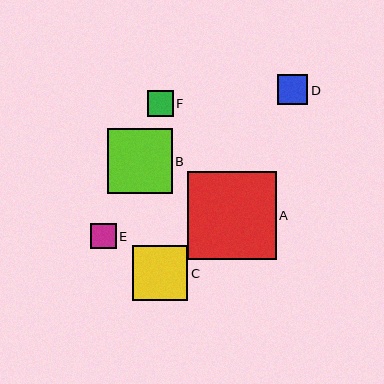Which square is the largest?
Square A is the largest with a size of approximately 88 pixels.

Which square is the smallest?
Square E is the smallest with a size of approximately 25 pixels.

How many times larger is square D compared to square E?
Square D is approximately 1.2 times the size of square E.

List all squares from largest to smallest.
From largest to smallest: A, B, C, D, F, E.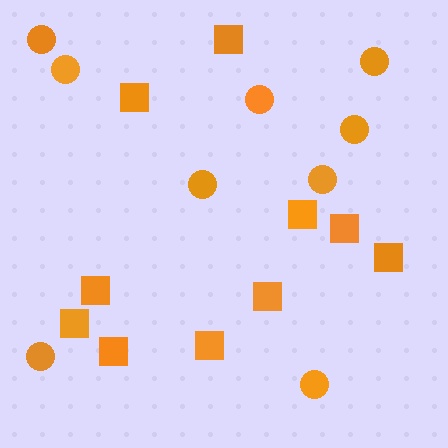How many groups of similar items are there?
There are 2 groups: one group of circles (9) and one group of squares (10).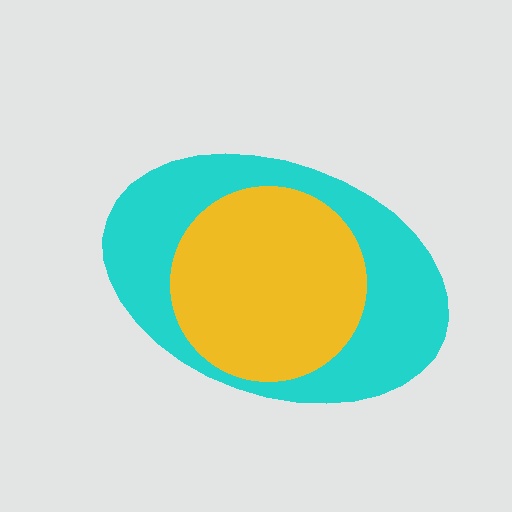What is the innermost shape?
The yellow circle.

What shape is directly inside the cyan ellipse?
The yellow circle.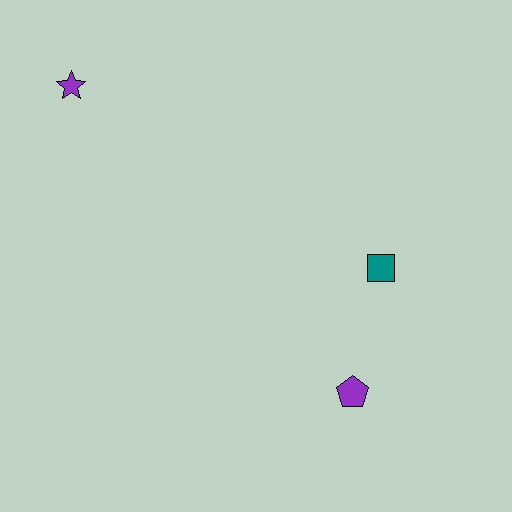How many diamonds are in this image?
There are no diamonds.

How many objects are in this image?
There are 3 objects.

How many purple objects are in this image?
There are 2 purple objects.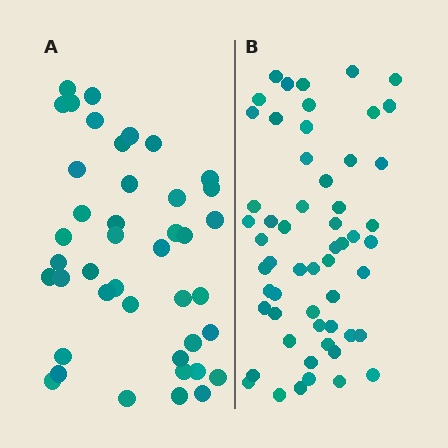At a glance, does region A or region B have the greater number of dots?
Region B (the right region) has more dots.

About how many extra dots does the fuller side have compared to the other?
Region B has approximately 15 more dots than region A.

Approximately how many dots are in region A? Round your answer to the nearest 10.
About 40 dots. (The exact count is 42, which rounds to 40.)